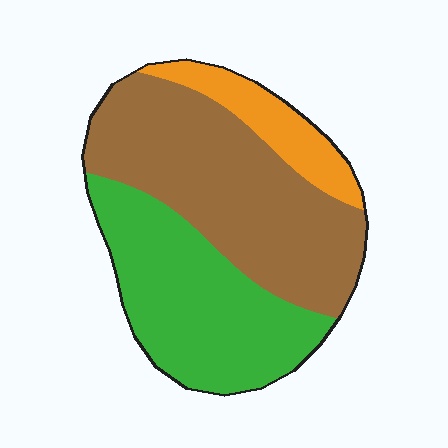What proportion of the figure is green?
Green covers roughly 40% of the figure.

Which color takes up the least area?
Orange, at roughly 15%.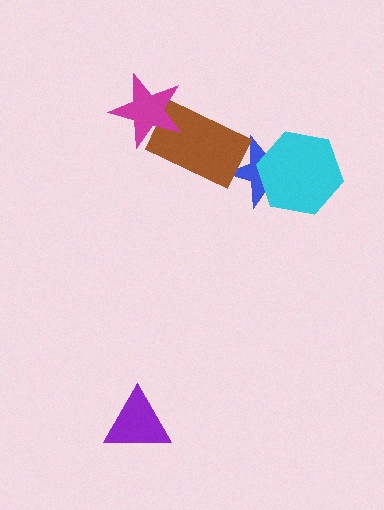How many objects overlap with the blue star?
2 objects overlap with the blue star.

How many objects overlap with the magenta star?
1 object overlaps with the magenta star.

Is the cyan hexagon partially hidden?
No, no other shape covers it.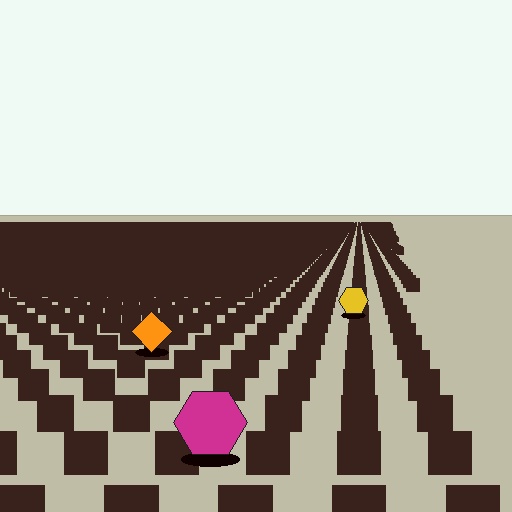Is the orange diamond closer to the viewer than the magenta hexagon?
No. The magenta hexagon is closer — you can tell from the texture gradient: the ground texture is coarser near it.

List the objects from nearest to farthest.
From nearest to farthest: the magenta hexagon, the orange diamond, the yellow hexagon.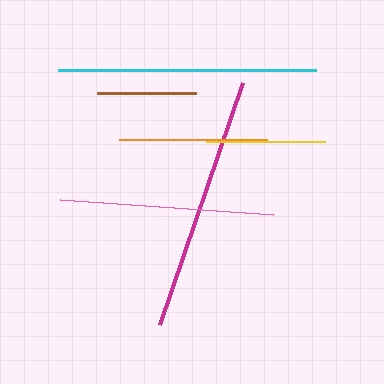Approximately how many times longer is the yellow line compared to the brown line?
The yellow line is approximately 1.2 times the length of the brown line.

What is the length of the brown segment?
The brown segment is approximately 99 pixels long.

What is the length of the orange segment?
The orange segment is approximately 148 pixels long.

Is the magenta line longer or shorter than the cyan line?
The cyan line is longer than the magenta line.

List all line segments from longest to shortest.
From longest to shortest: cyan, magenta, pink, orange, yellow, brown.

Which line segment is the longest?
The cyan line is the longest at approximately 258 pixels.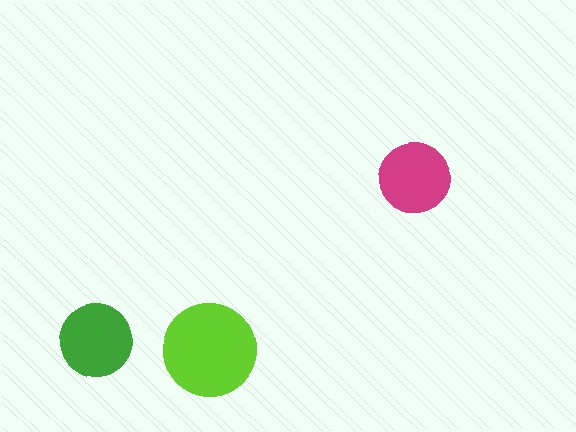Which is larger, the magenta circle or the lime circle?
The lime one.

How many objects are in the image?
There are 3 objects in the image.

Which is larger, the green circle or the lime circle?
The lime one.